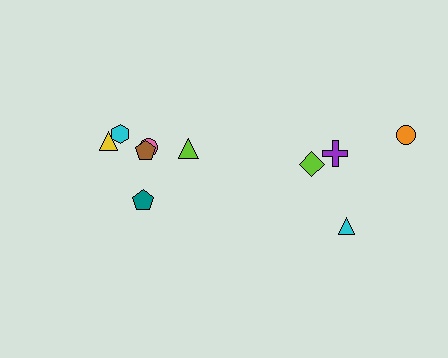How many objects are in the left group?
There are 6 objects.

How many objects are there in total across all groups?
There are 10 objects.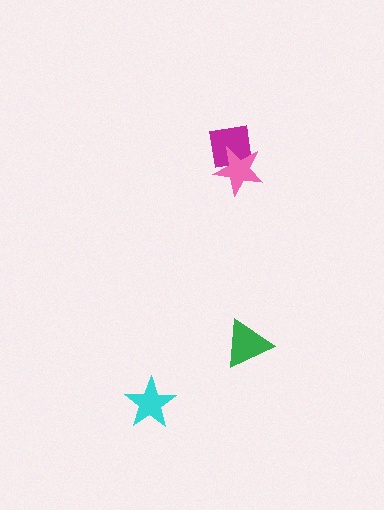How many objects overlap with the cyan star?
0 objects overlap with the cyan star.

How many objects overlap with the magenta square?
1 object overlaps with the magenta square.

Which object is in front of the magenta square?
The pink star is in front of the magenta square.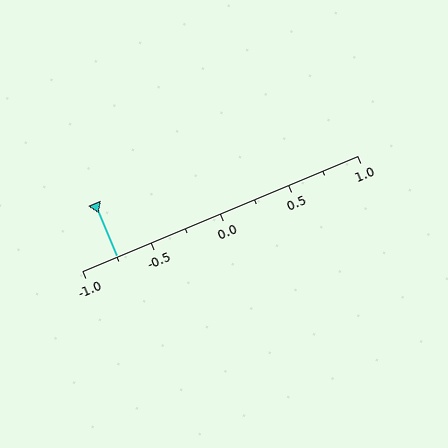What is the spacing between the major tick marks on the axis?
The major ticks are spaced 0.5 apart.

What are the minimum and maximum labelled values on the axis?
The axis runs from -1.0 to 1.0.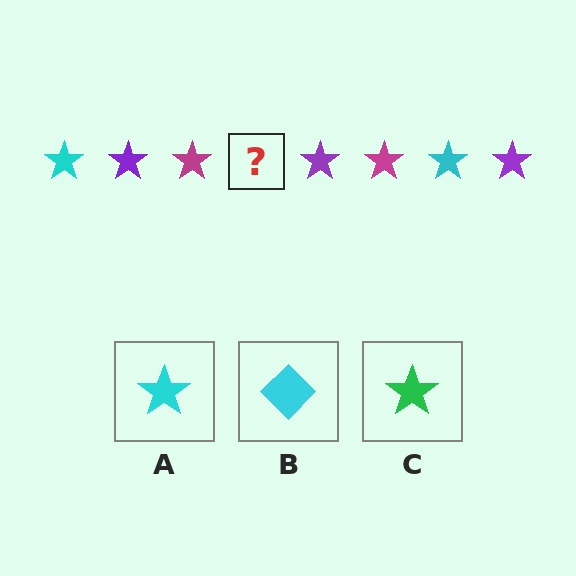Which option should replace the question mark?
Option A.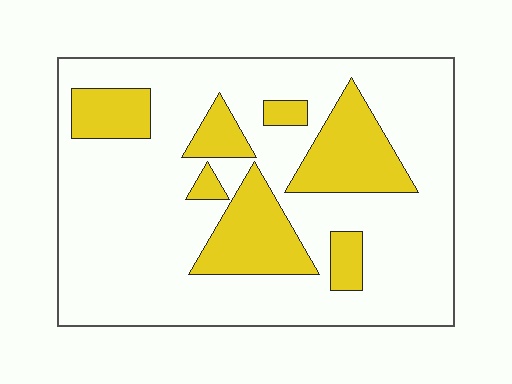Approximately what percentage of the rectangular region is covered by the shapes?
Approximately 25%.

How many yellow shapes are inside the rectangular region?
7.